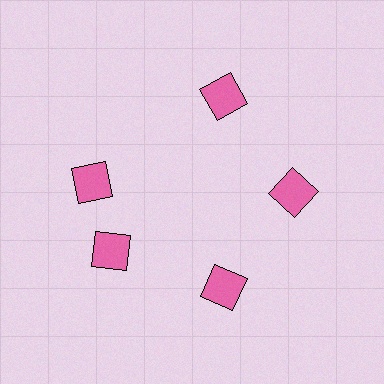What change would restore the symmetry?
The symmetry would be restored by rotating it back into even spacing with its neighbors so that all 5 diamonds sit at equal angles and equal distance from the center.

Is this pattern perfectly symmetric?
No. The 5 pink diamonds are arranged in a ring, but one element near the 10 o'clock position is rotated out of alignment along the ring, breaking the 5-fold rotational symmetry.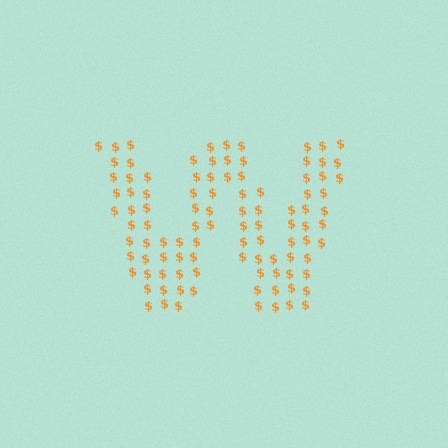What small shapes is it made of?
It is made of small dollar signs.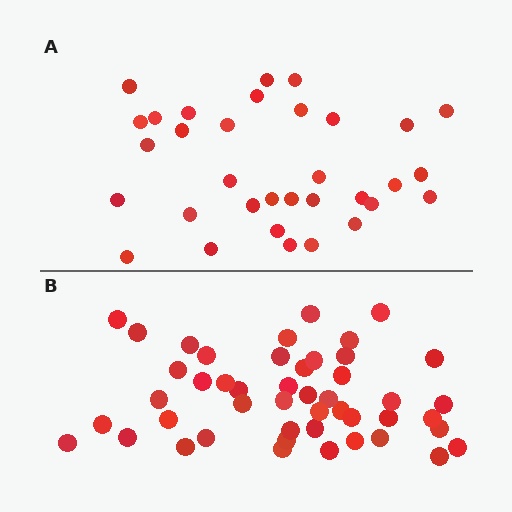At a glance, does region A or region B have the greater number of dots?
Region B (the bottom region) has more dots.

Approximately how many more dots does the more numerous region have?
Region B has approximately 15 more dots than region A.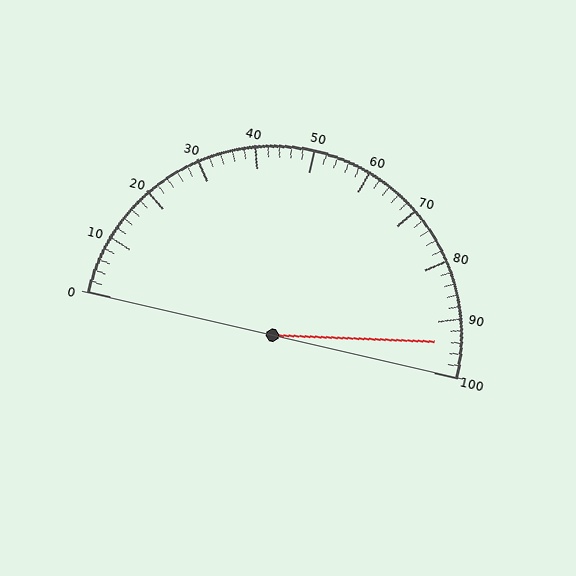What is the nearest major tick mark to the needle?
The nearest major tick mark is 90.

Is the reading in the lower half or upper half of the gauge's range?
The reading is in the upper half of the range (0 to 100).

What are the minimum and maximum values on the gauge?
The gauge ranges from 0 to 100.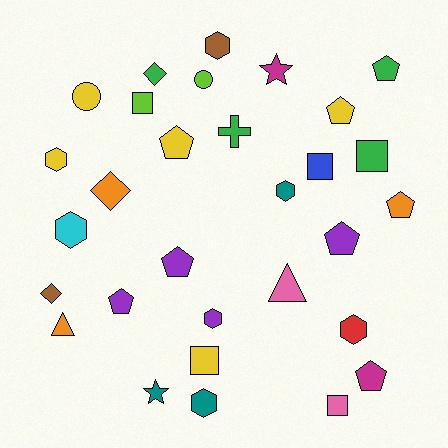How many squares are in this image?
There are 5 squares.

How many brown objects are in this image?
There are 2 brown objects.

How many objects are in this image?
There are 30 objects.